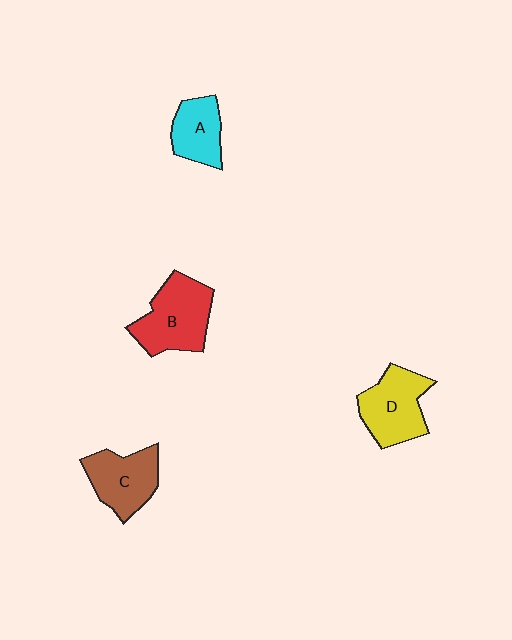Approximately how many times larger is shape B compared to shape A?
Approximately 1.6 times.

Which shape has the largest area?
Shape B (red).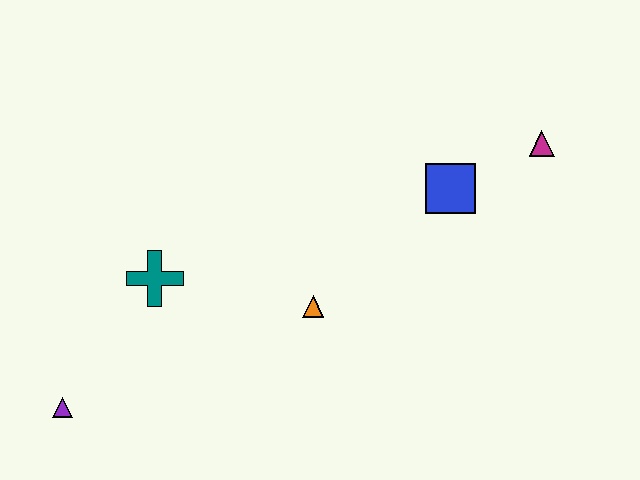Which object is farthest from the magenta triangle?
The purple triangle is farthest from the magenta triangle.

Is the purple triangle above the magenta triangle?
No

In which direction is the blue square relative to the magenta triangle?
The blue square is to the left of the magenta triangle.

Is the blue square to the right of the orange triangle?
Yes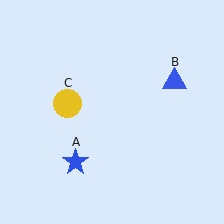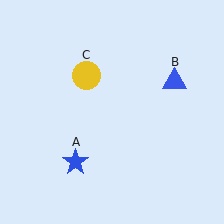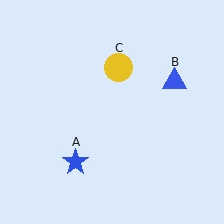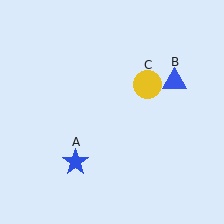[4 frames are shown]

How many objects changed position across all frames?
1 object changed position: yellow circle (object C).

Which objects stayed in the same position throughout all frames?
Blue star (object A) and blue triangle (object B) remained stationary.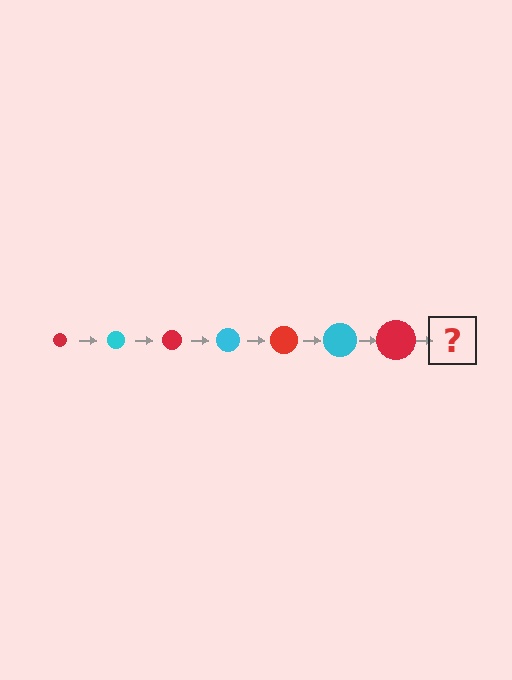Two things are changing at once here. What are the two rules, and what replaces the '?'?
The two rules are that the circle grows larger each step and the color cycles through red and cyan. The '?' should be a cyan circle, larger than the previous one.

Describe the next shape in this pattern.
It should be a cyan circle, larger than the previous one.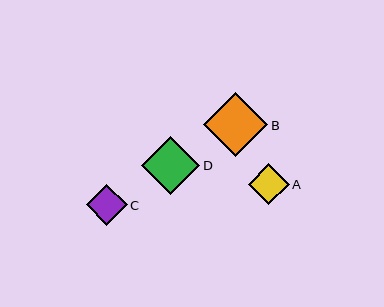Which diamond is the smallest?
Diamond C is the smallest with a size of approximately 41 pixels.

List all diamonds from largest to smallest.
From largest to smallest: B, D, A, C.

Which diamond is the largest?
Diamond B is the largest with a size of approximately 64 pixels.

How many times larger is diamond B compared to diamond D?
Diamond B is approximately 1.1 times the size of diamond D.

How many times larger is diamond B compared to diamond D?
Diamond B is approximately 1.1 times the size of diamond D.